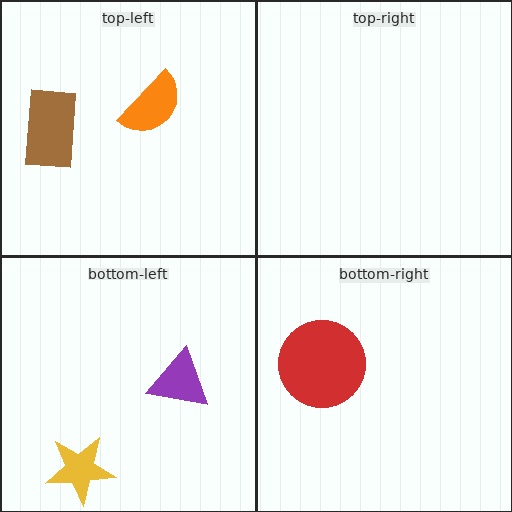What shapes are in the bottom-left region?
The yellow star, the purple triangle.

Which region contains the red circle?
The bottom-right region.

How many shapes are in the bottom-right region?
1.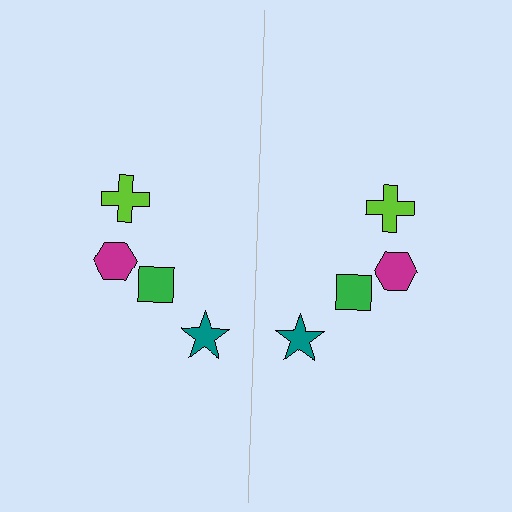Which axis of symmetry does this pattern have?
The pattern has a vertical axis of symmetry running through the center of the image.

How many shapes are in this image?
There are 8 shapes in this image.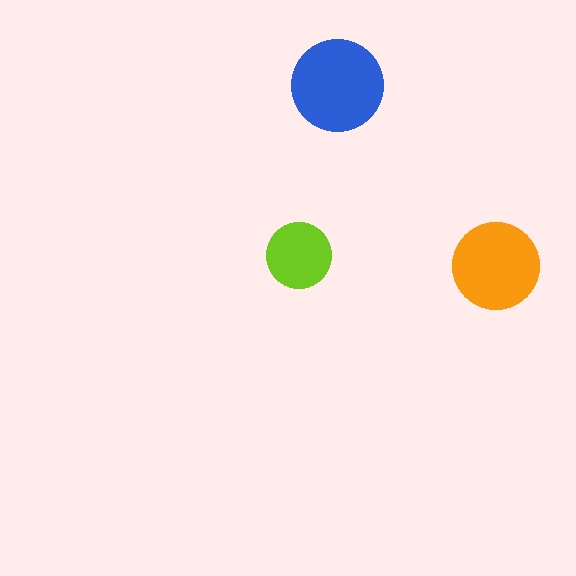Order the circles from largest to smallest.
the blue one, the orange one, the lime one.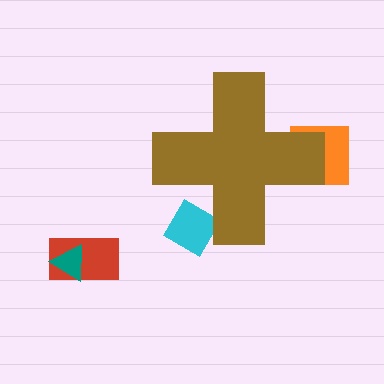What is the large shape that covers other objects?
A brown cross.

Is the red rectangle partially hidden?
No, the red rectangle is fully visible.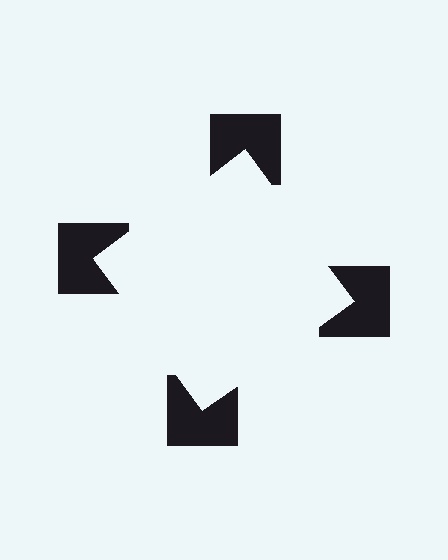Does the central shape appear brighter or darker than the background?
It typically appears slightly brighter than the background, even though no actual brightness change is drawn.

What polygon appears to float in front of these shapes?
An illusory square — its edges are inferred from the aligned wedge cuts in the notched squares, not physically drawn.